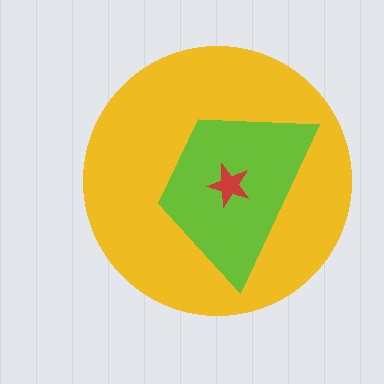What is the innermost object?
The red star.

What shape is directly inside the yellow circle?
The lime trapezoid.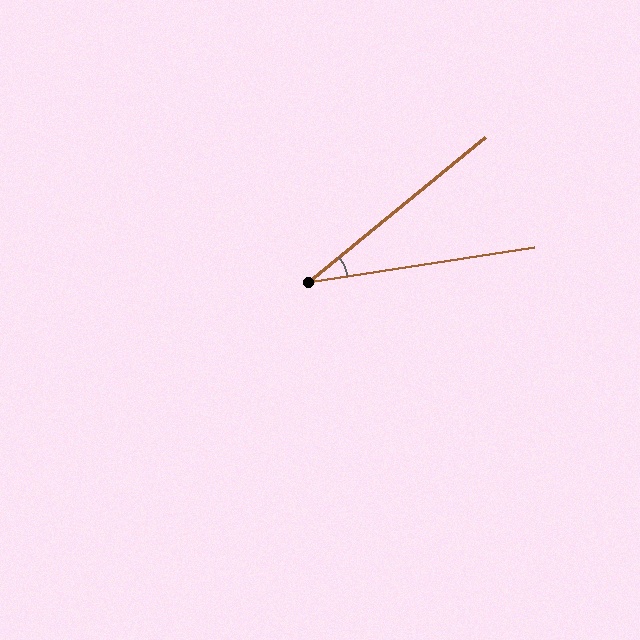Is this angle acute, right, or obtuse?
It is acute.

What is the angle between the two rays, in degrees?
Approximately 30 degrees.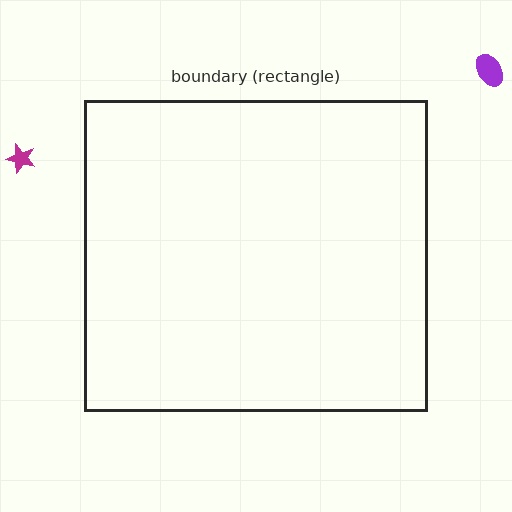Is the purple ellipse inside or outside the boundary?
Outside.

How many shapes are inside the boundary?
0 inside, 2 outside.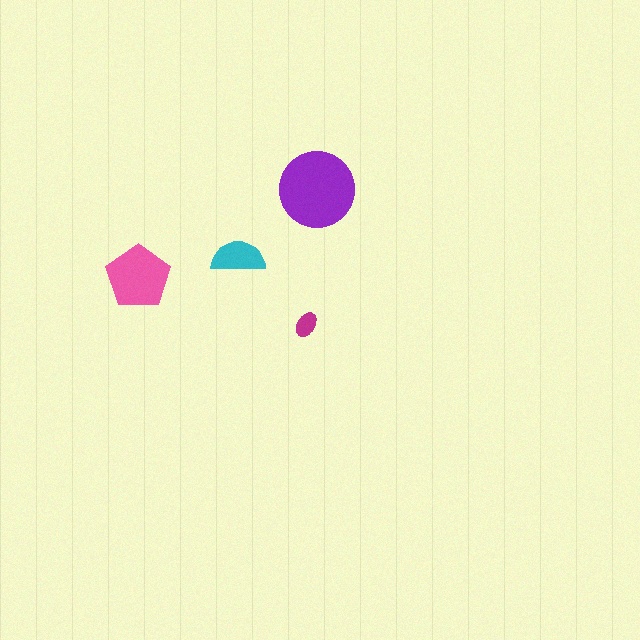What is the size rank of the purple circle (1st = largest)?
1st.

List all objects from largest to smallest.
The purple circle, the pink pentagon, the cyan semicircle, the magenta ellipse.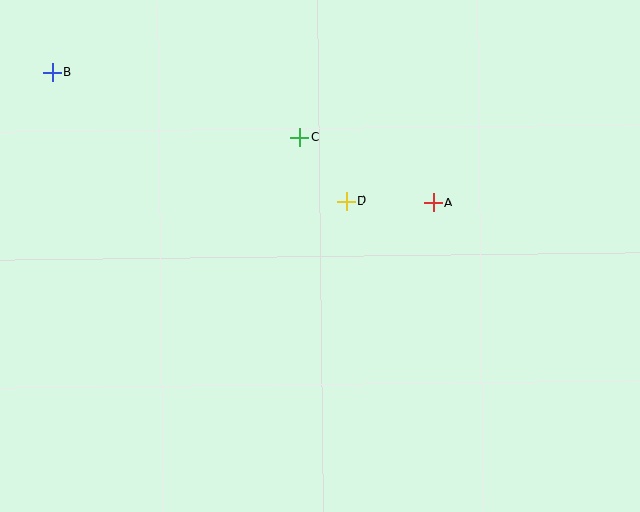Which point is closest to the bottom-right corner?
Point A is closest to the bottom-right corner.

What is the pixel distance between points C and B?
The distance between C and B is 256 pixels.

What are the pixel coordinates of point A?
Point A is at (434, 203).